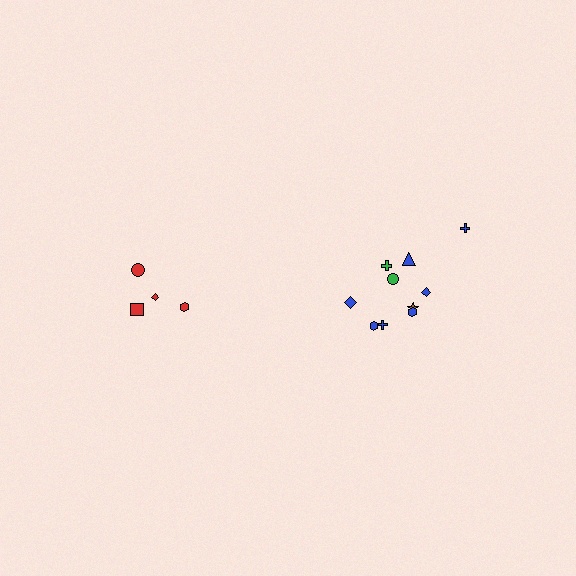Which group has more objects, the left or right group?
The right group.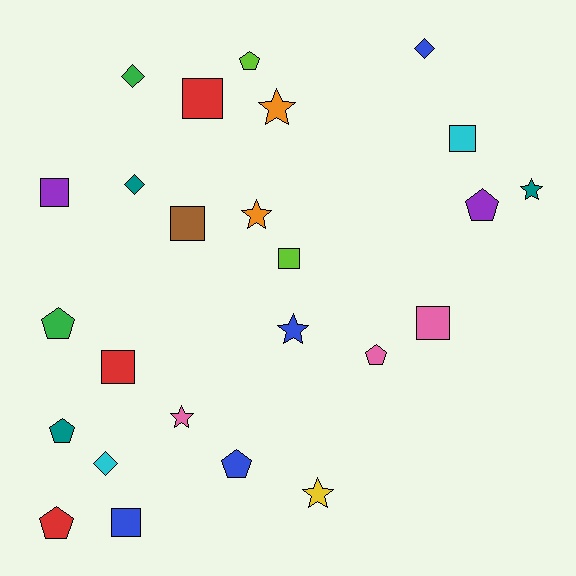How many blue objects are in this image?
There are 4 blue objects.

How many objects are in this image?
There are 25 objects.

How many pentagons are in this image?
There are 7 pentagons.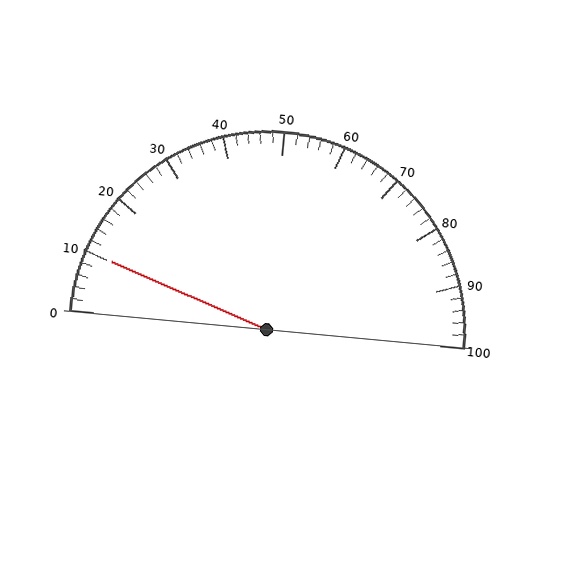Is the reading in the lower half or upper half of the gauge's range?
The reading is in the lower half of the range (0 to 100).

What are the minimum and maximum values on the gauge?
The gauge ranges from 0 to 100.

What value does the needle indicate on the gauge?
The needle indicates approximately 10.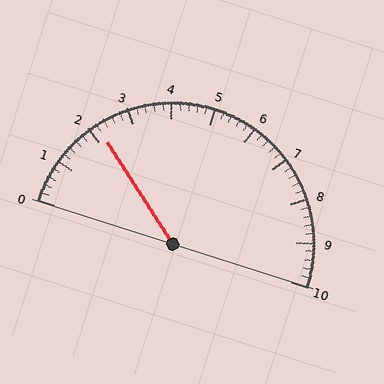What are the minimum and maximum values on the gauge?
The gauge ranges from 0 to 10.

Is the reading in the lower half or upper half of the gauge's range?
The reading is in the lower half of the range (0 to 10).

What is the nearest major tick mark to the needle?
The nearest major tick mark is 2.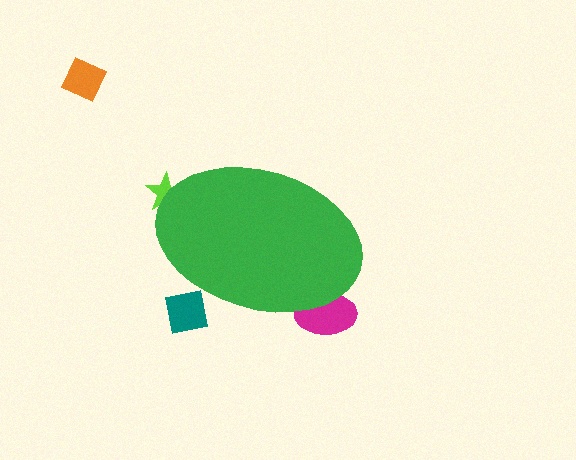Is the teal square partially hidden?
Yes, the teal square is partially hidden behind the green ellipse.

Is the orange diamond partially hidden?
No, the orange diamond is fully visible.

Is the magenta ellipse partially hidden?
Yes, the magenta ellipse is partially hidden behind the green ellipse.